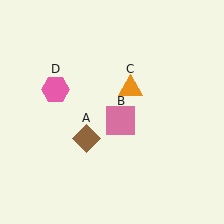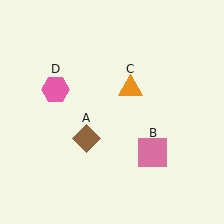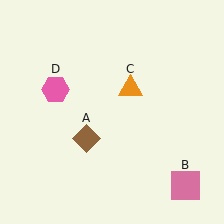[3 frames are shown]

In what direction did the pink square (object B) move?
The pink square (object B) moved down and to the right.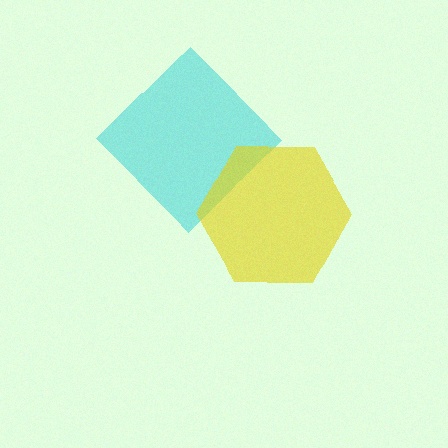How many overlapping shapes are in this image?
There are 2 overlapping shapes in the image.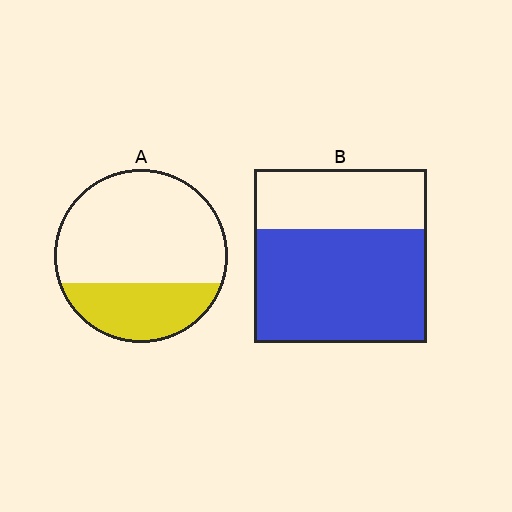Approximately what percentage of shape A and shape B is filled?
A is approximately 30% and B is approximately 65%.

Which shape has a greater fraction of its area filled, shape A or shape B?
Shape B.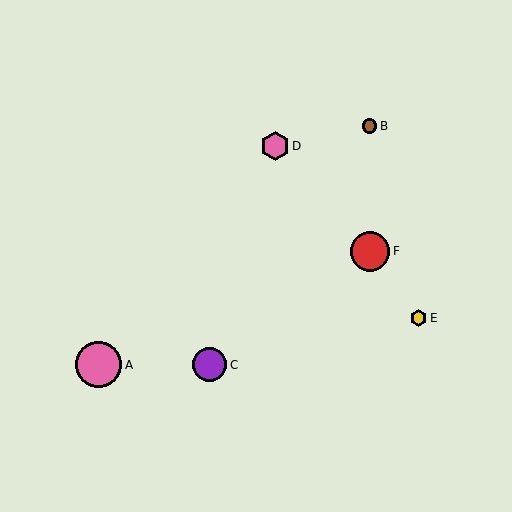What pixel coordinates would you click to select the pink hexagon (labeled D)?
Click at (275, 146) to select the pink hexagon D.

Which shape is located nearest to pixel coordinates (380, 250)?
The red circle (labeled F) at (370, 251) is nearest to that location.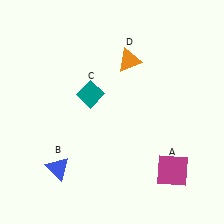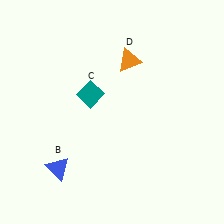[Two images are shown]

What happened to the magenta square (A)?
The magenta square (A) was removed in Image 2. It was in the bottom-right area of Image 1.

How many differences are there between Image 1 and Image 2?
There is 1 difference between the two images.